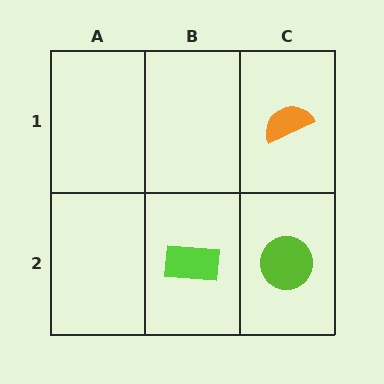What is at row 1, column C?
An orange semicircle.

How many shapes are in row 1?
1 shape.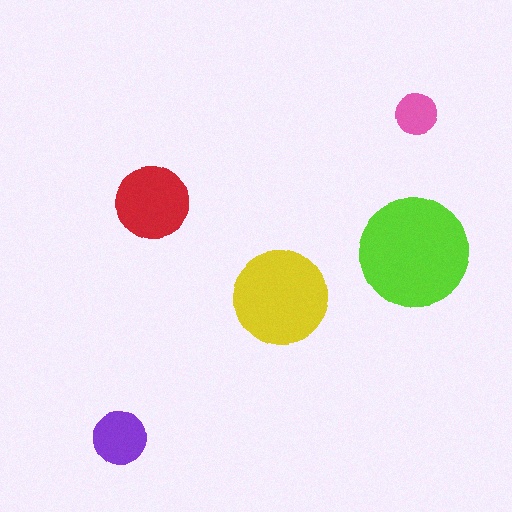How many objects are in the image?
There are 5 objects in the image.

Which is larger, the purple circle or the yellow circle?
The yellow one.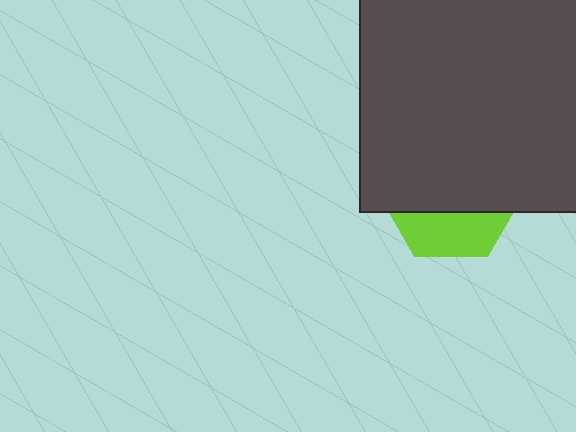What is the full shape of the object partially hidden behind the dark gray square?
The partially hidden object is a lime hexagon.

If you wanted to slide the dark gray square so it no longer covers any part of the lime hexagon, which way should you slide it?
Slide it up — that is the most direct way to separate the two shapes.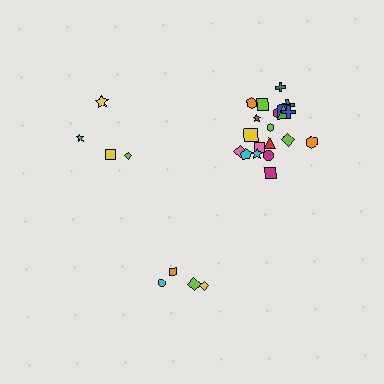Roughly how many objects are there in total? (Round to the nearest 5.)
Roughly 30 objects in total.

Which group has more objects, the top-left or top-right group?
The top-right group.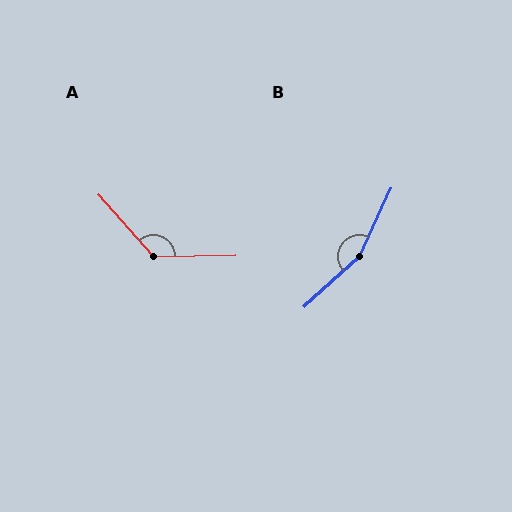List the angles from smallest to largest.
A (130°), B (157°).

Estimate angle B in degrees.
Approximately 157 degrees.